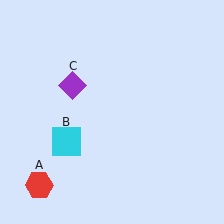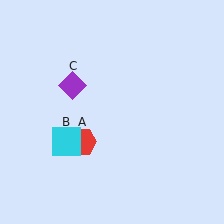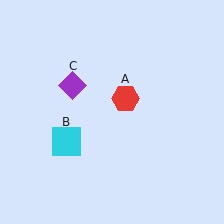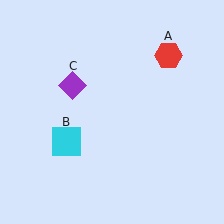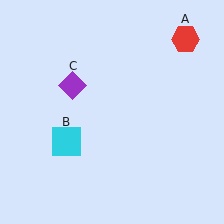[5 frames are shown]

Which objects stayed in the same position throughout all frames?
Cyan square (object B) and purple diamond (object C) remained stationary.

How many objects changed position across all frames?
1 object changed position: red hexagon (object A).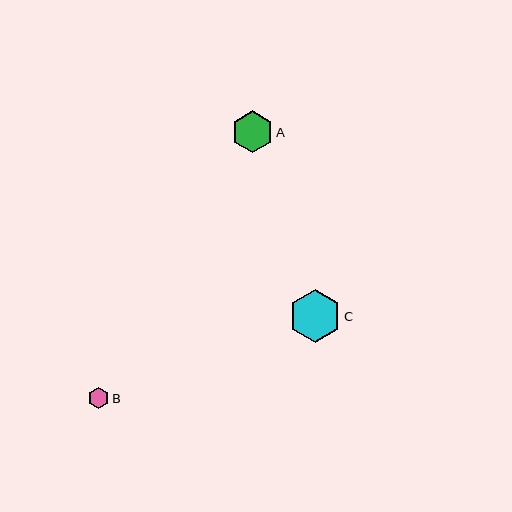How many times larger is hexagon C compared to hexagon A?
Hexagon C is approximately 1.2 times the size of hexagon A.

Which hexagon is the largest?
Hexagon C is the largest with a size of approximately 53 pixels.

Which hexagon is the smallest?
Hexagon B is the smallest with a size of approximately 21 pixels.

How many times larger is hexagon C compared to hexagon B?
Hexagon C is approximately 2.5 times the size of hexagon B.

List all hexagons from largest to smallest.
From largest to smallest: C, A, B.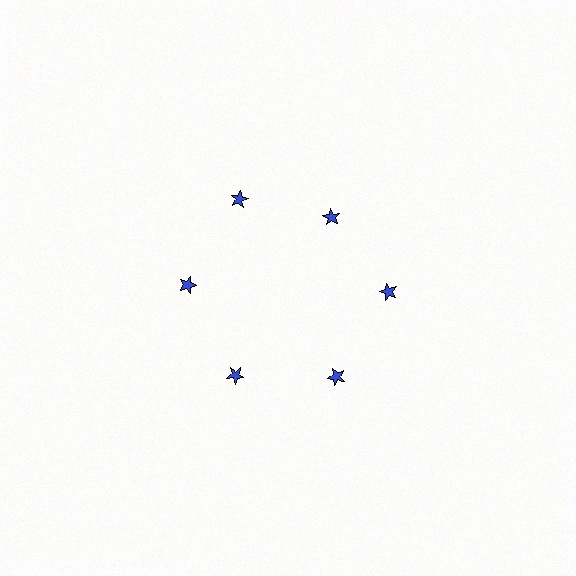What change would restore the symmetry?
The symmetry would be restored by moving it outward, back onto the ring so that all 6 stars sit at equal angles and equal distance from the center.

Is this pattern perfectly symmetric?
No. The 6 blue stars are arranged in a ring, but one element near the 1 o'clock position is pulled inward toward the center, breaking the 6-fold rotational symmetry.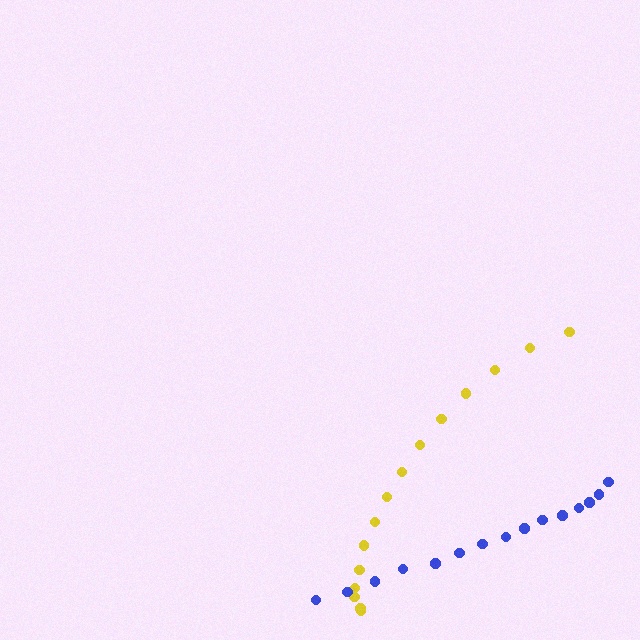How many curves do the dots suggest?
There are 2 distinct paths.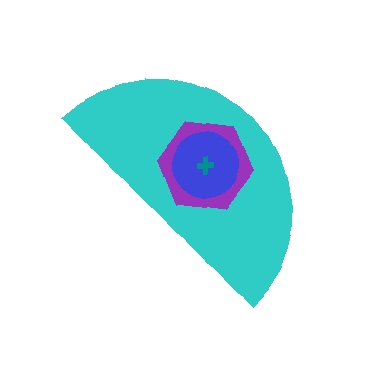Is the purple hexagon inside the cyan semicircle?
Yes.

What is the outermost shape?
The cyan semicircle.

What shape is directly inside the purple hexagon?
The blue circle.